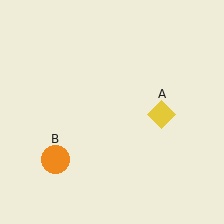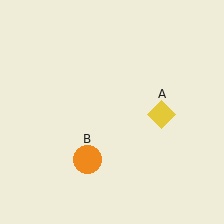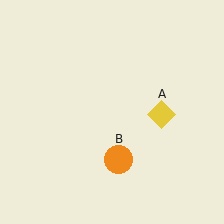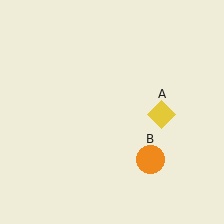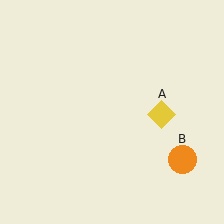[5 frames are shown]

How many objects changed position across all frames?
1 object changed position: orange circle (object B).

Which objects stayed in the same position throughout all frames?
Yellow diamond (object A) remained stationary.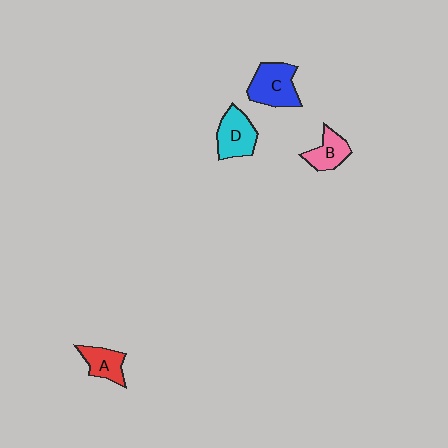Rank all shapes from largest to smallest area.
From largest to smallest: C (blue), D (cyan), B (pink), A (red).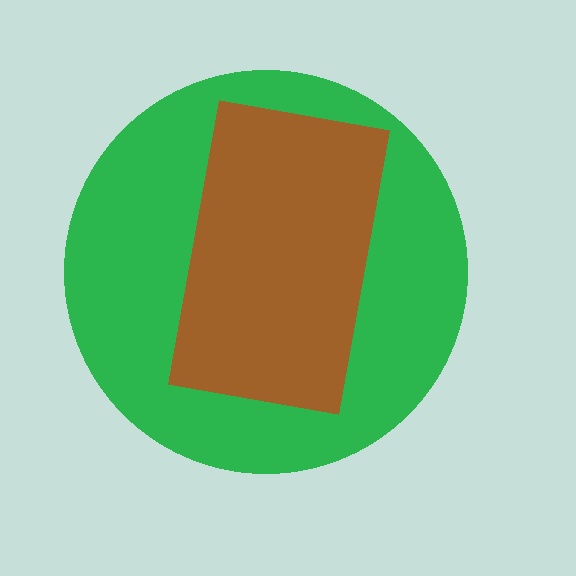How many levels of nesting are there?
2.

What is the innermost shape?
The brown rectangle.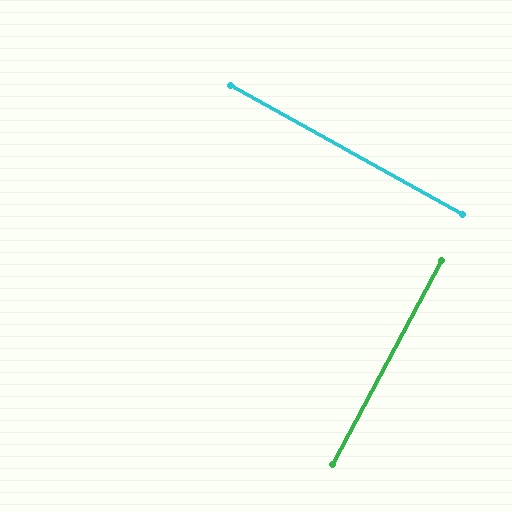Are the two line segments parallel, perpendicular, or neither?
Perpendicular — they meet at approximately 89°.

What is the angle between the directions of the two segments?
Approximately 89 degrees.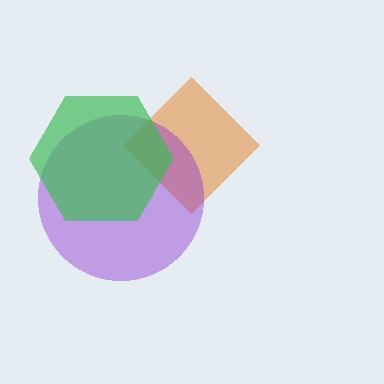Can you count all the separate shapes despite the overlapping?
Yes, there are 3 separate shapes.